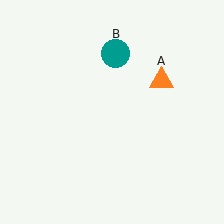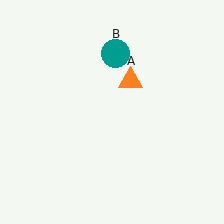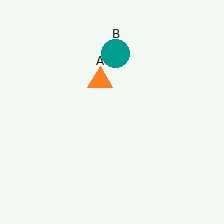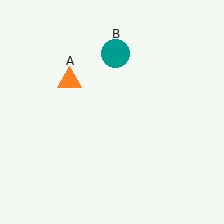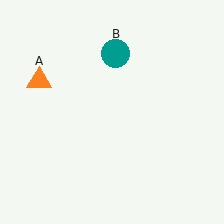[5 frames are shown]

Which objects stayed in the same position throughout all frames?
Teal circle (object B) remained stationary.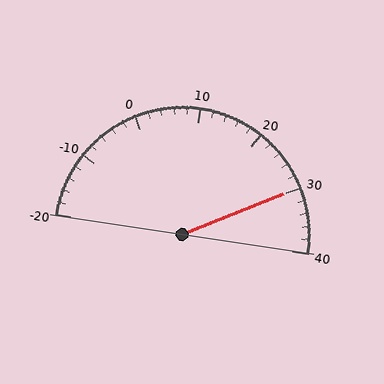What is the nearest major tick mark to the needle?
The nearest major tick mark is 30.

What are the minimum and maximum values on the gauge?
The gauge ranges from -20 to 40.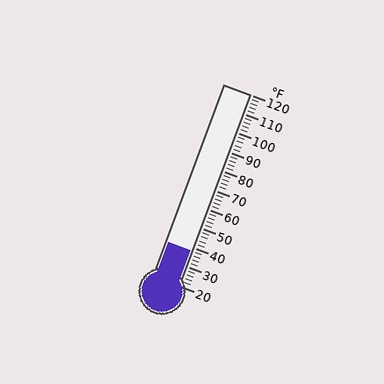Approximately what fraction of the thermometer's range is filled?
The thermometer is filled to approximately 20% of its range.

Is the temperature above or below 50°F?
The temperature is below 50°F.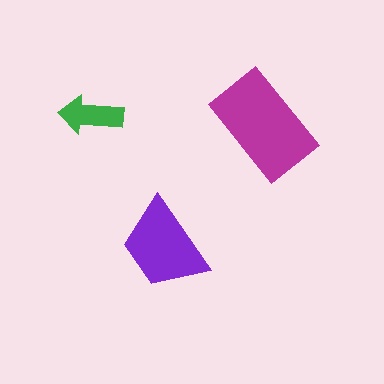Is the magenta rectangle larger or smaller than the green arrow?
Larger.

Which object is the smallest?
The green arrow.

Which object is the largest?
The magenta rectangle.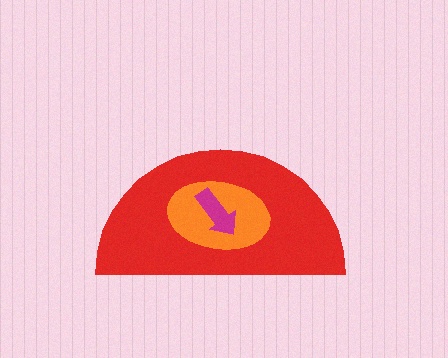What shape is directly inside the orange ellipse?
The magenta arrow.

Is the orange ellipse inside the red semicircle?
Yes.